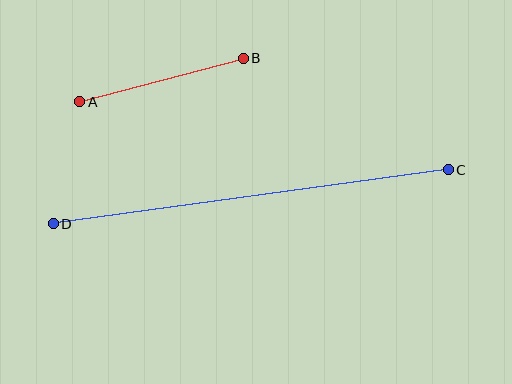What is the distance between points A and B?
The distance is approximately 169 pixels.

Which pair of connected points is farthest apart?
Points C and D are farthest apart.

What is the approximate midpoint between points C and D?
The midpoint is at approximately (251, 197) pixels.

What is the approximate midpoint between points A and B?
The midpoint is at approximately (161, 80) pixels.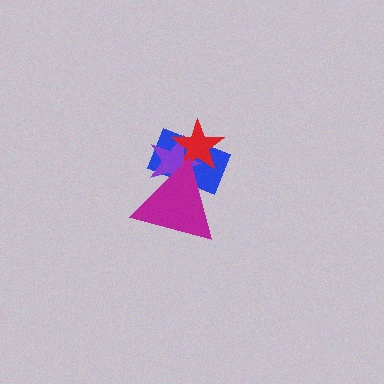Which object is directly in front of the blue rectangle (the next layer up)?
The purple star is directly in front of the blue rectangle.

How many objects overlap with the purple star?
3 objects overlap with the purple star.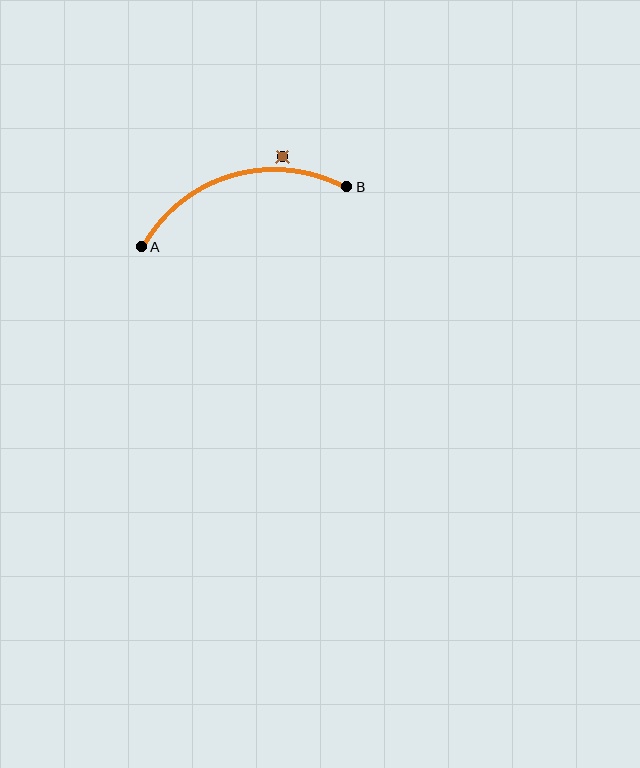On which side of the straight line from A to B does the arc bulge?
The arc bulges above the straight line connecting A and B.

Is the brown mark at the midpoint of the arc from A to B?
No — the brown mark does not lie on the arc at all. It sits slightly outside the curve.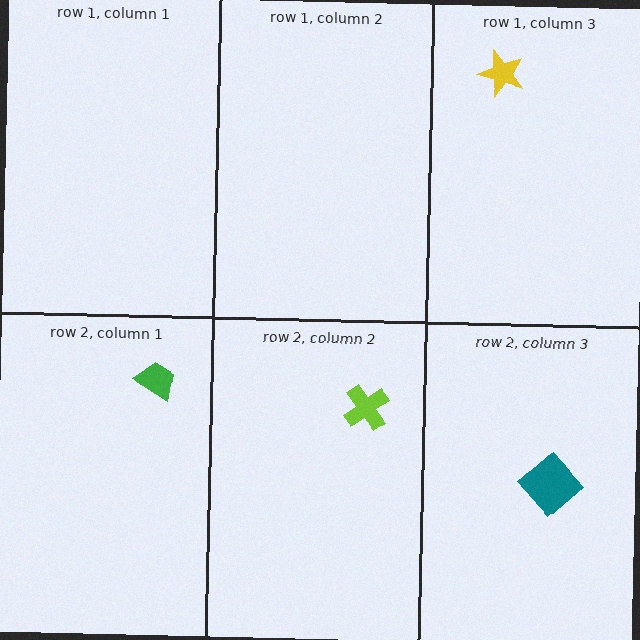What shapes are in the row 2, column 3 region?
The teal diamond.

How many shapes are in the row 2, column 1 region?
1.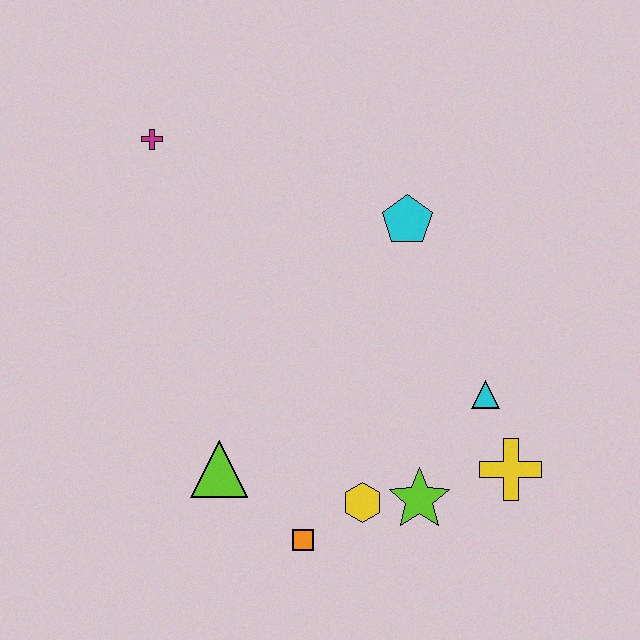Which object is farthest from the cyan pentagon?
The orange square is farthest from the cyan pentagon.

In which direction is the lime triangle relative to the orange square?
The lime triangle is to the left of the orange square.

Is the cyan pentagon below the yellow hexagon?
No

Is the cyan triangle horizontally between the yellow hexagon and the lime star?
No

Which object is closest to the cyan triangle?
The yellow cross is closest to the cyan triangle.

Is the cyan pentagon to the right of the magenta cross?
Yes